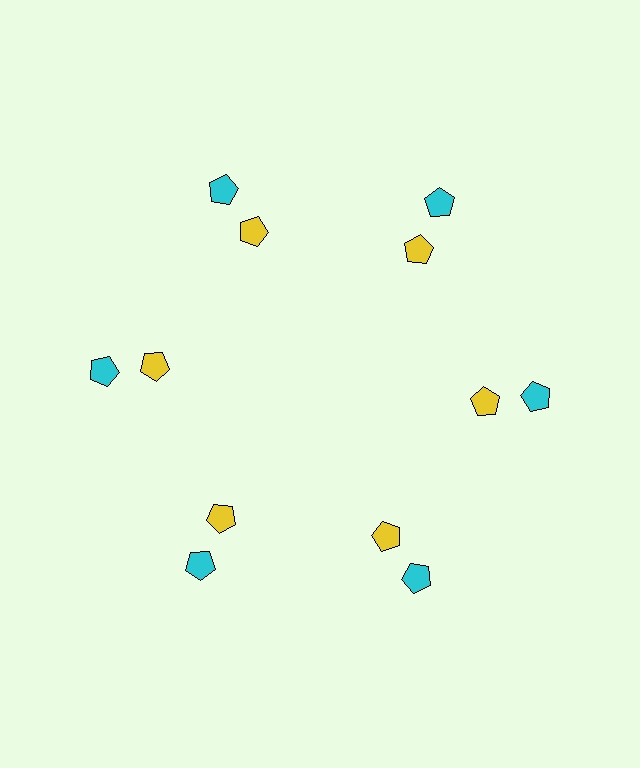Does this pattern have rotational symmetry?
Yes, this pattern has 6-fold rotational symmetry. It looks the same after rotating 60 degrees around the center.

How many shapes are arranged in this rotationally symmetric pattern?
There are 12 shapes, arranged in 6 groups of 2.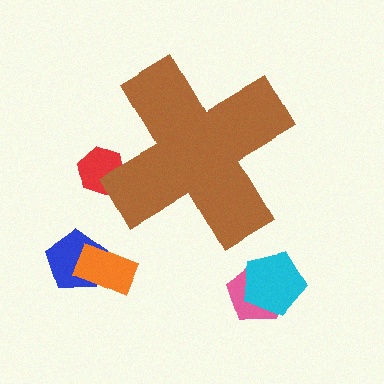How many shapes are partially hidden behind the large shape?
1 shape is partially hidden.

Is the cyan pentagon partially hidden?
No, the cyan pentagon is fully visible.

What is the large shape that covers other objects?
A brown cross.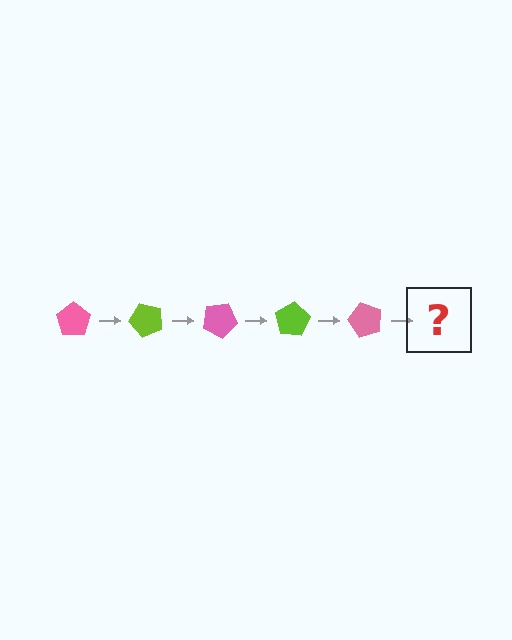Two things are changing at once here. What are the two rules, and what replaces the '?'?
The two rules are that it rotates 50 degrees each step and the color cycles through pink and lime. The '?' should be a lime pentagon, rotated 250 degrees from the start.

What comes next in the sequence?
The next element should be a lime pentagon, rotated 250 degrees from the start.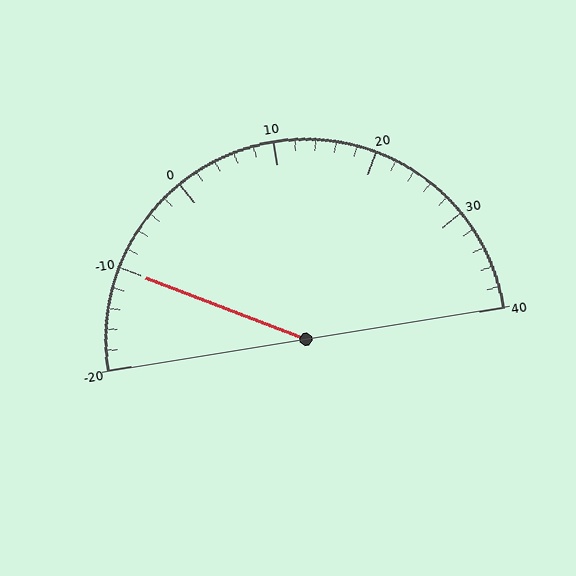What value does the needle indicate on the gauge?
The needle indicates approximately -10.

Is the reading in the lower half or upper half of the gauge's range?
The reading is in the lower half of the range (-20 to 40).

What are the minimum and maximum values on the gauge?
The gauge ranges from -20 to 40.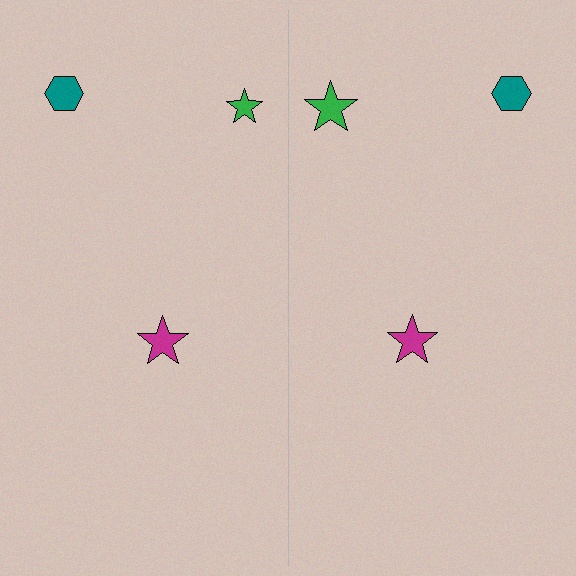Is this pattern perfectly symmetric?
No, the pattern is not perfectly symmetric. The green star on the right side has a different size than its mirror counterpart.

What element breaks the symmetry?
The green star on the right side has a different size than its mirror counterpart.